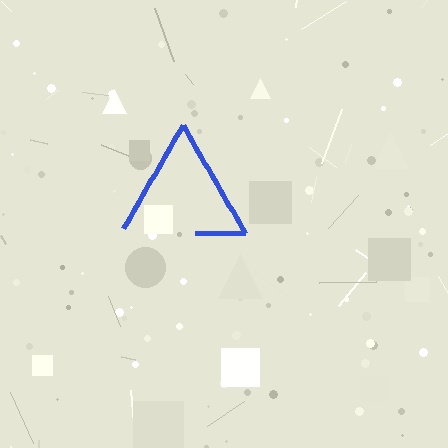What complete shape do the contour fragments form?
The contour fragments form a triangle.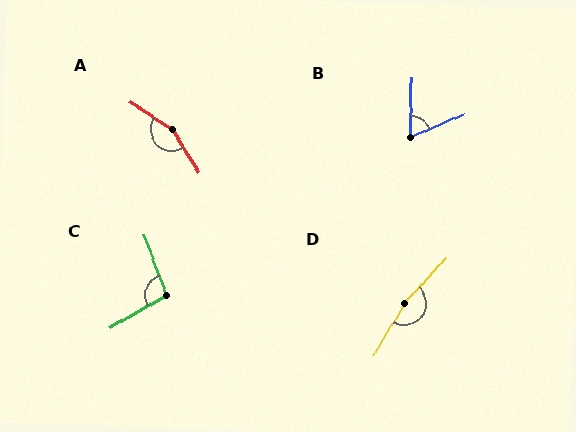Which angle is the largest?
D, at approximately 168 degrees.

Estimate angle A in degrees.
Approximately 155 degrees.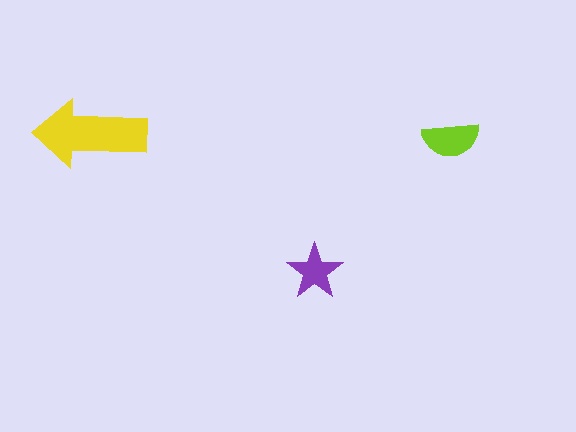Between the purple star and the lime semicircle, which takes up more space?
The lime semicircle.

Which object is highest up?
The yellow arrow is topmost.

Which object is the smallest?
The purple star.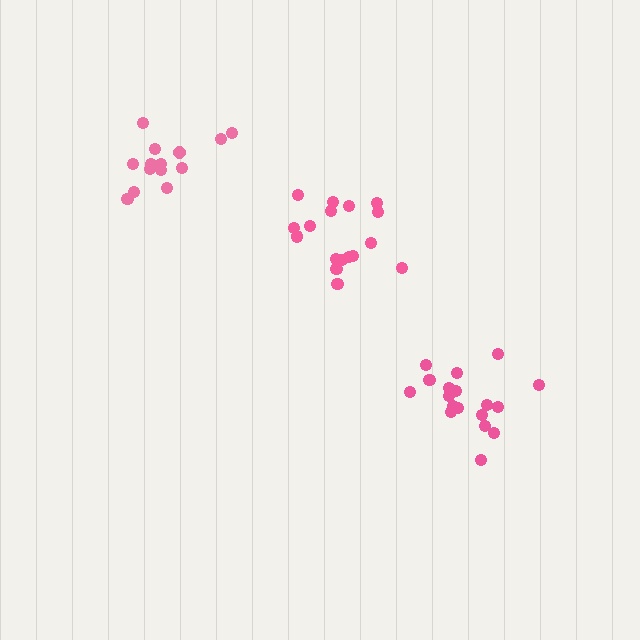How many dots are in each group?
Group 1: 18 dots, Group 2: 14 dots, Group 3: 17 dots (49 total).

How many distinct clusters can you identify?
There are 3 distinct clusters.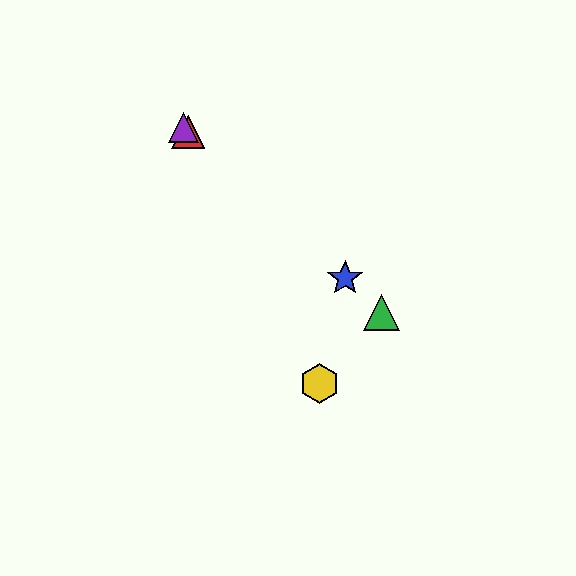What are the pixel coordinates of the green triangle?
The green triangle is at (382, 312).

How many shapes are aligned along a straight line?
4 shapes (the red triangle, the blue star, the green triangle, the purple triangle) are aligned along a straight line.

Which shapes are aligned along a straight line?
The red triangle, the blue star, the green triangle, the purple triangle are aligned along a straight line.